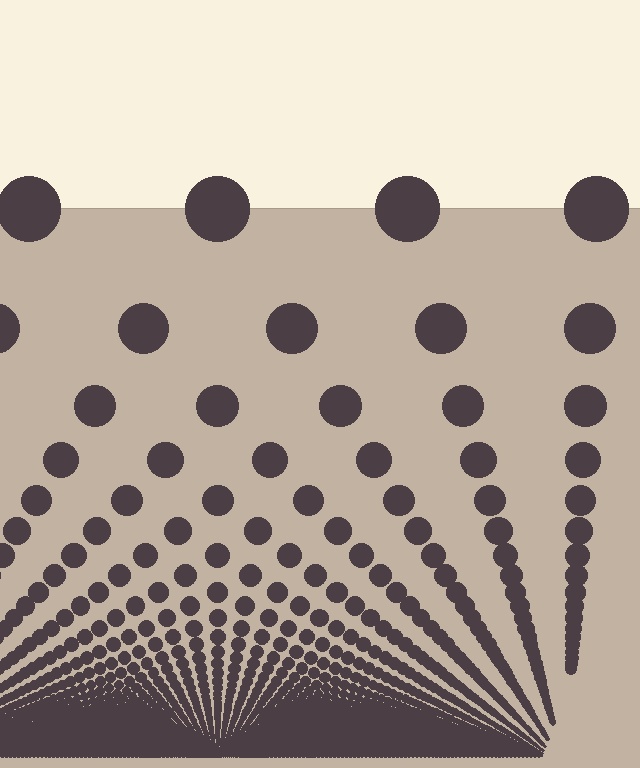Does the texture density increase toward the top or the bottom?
Density increases toward the bottom.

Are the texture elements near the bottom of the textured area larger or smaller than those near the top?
Smaller. The gradient is inverted — elements near the bottom are smaller and denser.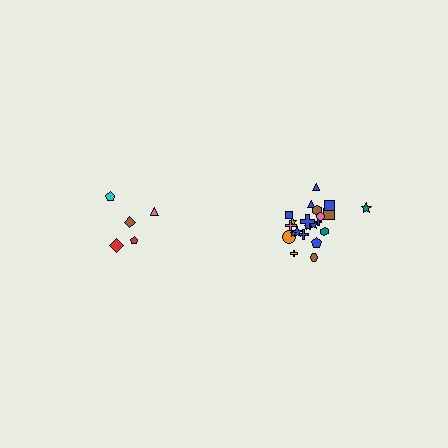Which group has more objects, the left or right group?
The right group.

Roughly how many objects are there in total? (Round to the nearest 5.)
Roughly 25 objects in total.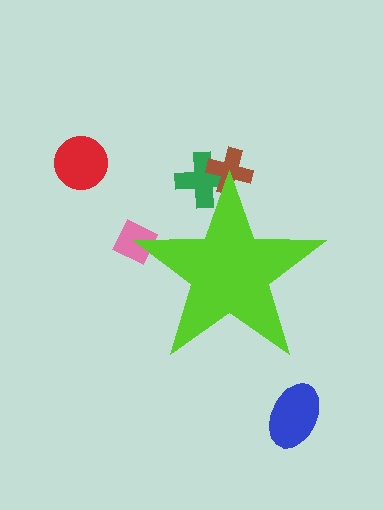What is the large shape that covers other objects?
A lime star.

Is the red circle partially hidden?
No, the red circle is fully visible.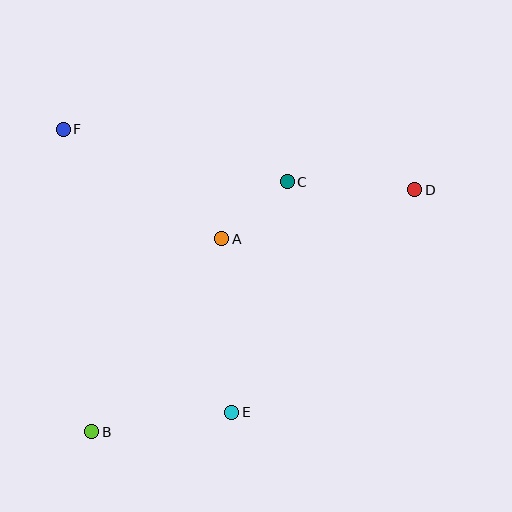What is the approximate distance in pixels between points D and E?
The distance between D and E is approximately 288 pixels.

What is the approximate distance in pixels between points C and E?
The distance between C and E is approximately 237 pixels.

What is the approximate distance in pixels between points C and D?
The distance between C and D is approximately 128 pixels.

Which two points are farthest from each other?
Points B and D are farthest from each other.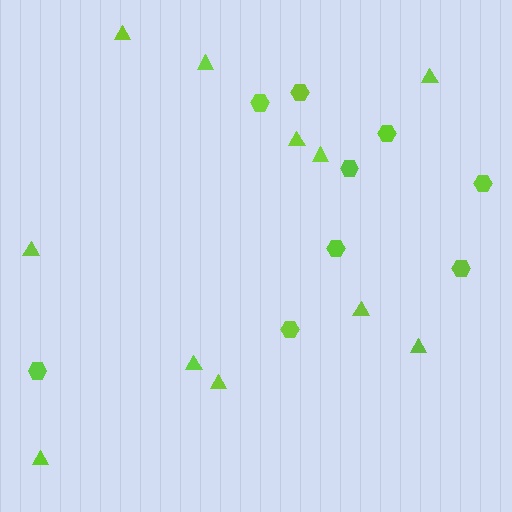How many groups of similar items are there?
There are 2 groups: one group of triangles (11) and one group of hexagons (9).